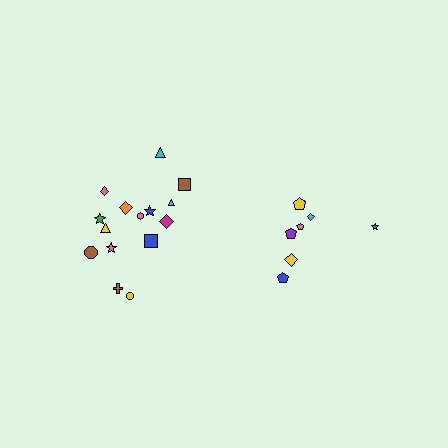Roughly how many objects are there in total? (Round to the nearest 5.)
Roughly 25 objects in total.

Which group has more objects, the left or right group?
The left group.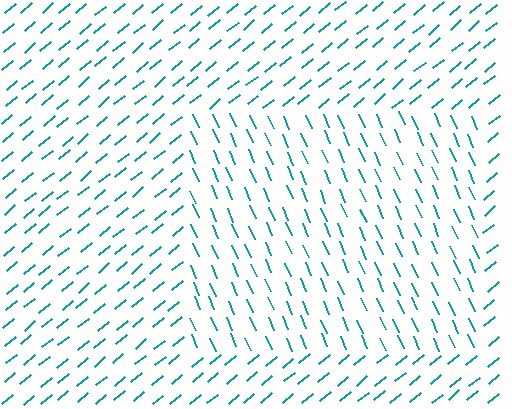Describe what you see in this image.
The image is filled with small teal line segments. A rectangle region in the image has lines oriented differently from the surrounding lines, creating a visible texture boundary.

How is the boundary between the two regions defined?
The boundary is defined purely by a change in line orientation (approximately 73 degrees difference). All lines are the same color and thickness.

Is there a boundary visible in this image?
Yes, there is a texture boundary formed by a change in line orientation.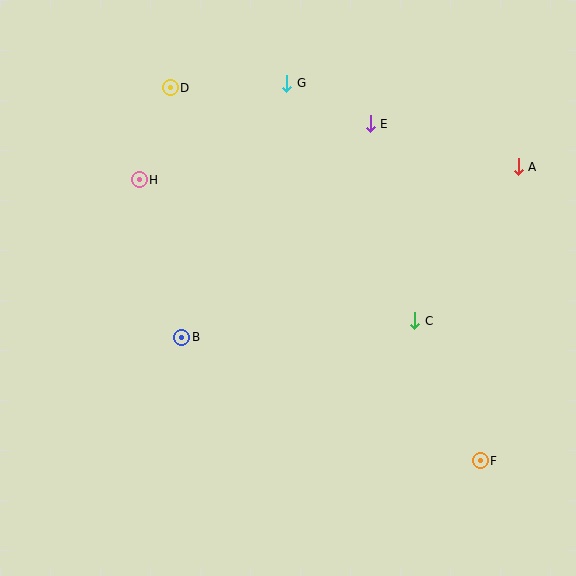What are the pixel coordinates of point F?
Point F is at (480, 461).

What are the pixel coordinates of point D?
Point D is at (170, 88).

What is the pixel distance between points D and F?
The distance between D and F is 485 pixels.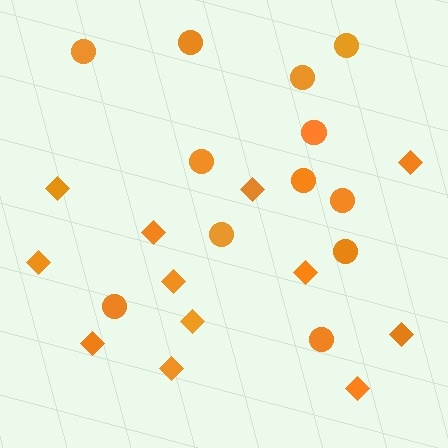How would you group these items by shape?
There are 2 groups: one group of diamonds (12) and one group of circles (12).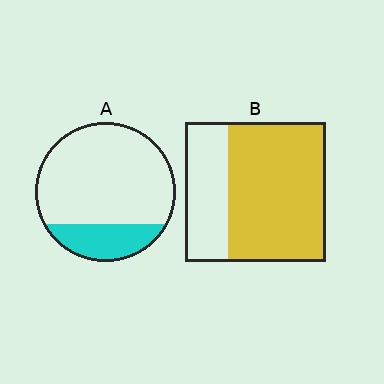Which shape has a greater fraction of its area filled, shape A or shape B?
Shape B.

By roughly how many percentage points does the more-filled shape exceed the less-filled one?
By roughly 50 percentage points (B over A).